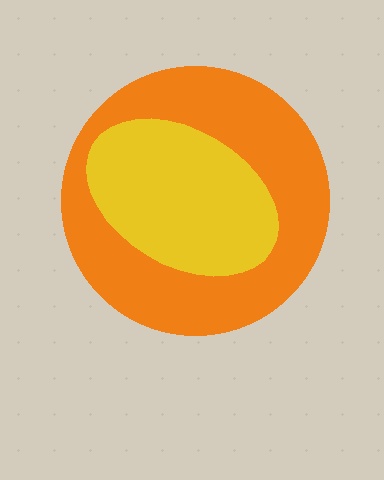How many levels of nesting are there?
2.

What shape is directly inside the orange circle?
The yellow ellipse.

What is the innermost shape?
The yellow ellipse.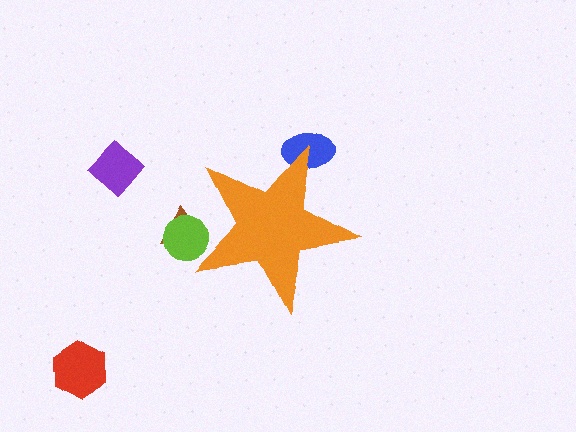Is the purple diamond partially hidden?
No, the purple diamond is fully visible.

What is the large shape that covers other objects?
An orange star.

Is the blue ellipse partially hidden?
Yes, the blue ellipse is partially hidden behind the orange star.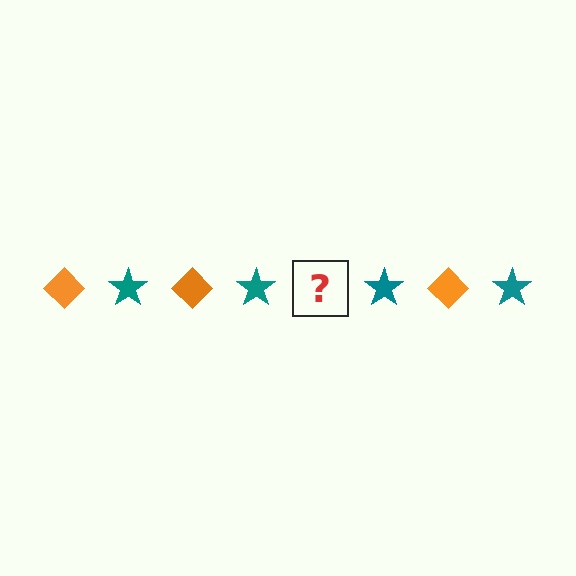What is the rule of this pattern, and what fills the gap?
The rule is that the pattern alternates between orange diamond and teal star. The gap should be filled with an orange diamond.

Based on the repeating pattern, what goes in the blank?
The blank should be an orange diamond.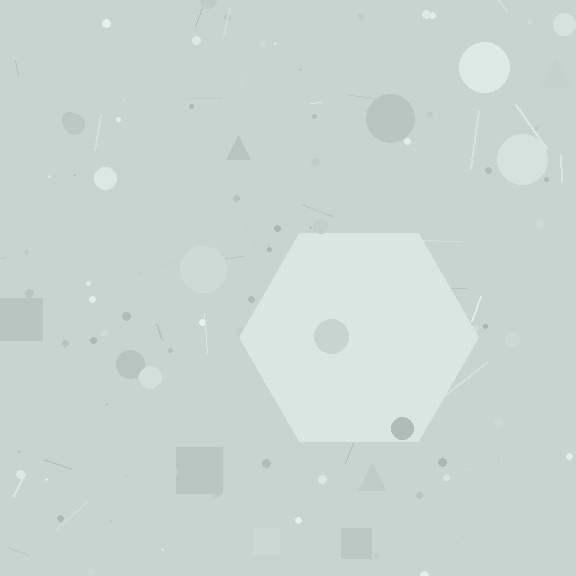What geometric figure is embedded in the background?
A hexagon is embedded in the background.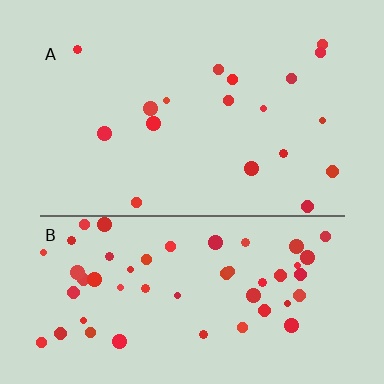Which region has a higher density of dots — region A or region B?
B (the bottom).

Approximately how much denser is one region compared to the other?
Approximately 2.9× — region B over region A.